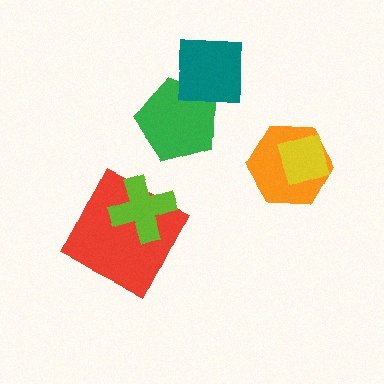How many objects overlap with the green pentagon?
1 object overlaps with the green pentagon.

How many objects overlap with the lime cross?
1 object overlaps with the lime cross.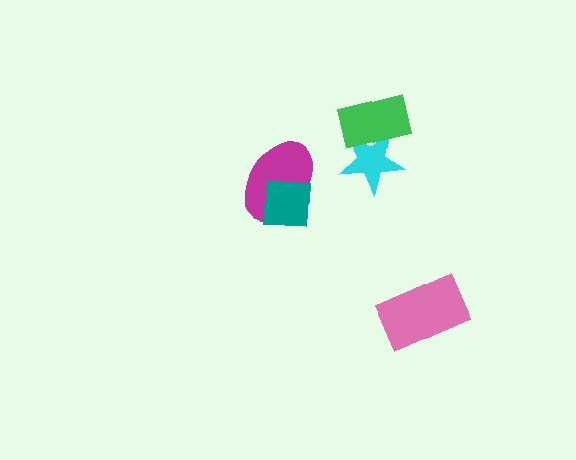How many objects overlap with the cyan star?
1 object overlaps with the cyan star.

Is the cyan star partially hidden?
Yes, it is partially covered by another shape.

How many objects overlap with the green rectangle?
1 object overlaps with the green rectangle.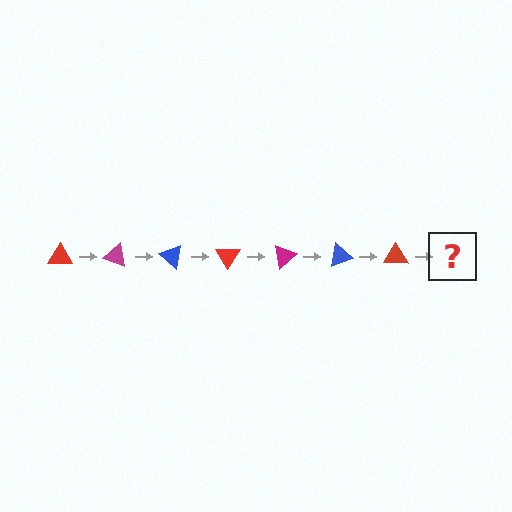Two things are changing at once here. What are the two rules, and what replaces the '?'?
The two rules are that it rotates 20 degrees each step and the color cycles through red, magenta, and blue. The '?' should be a magenta triangle, rotated 140 degrees from the start.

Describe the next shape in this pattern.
It should be a magenta triangle, rotated 140 degrees from the start.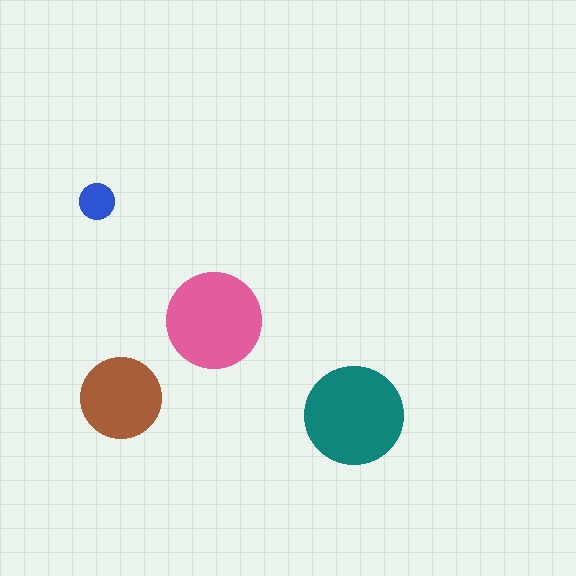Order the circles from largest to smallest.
the teal one, the pink one, the brown one, the blue one.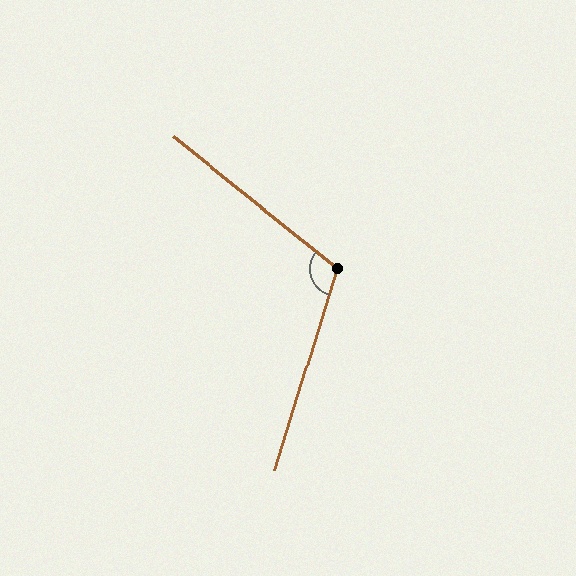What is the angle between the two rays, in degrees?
Approximately 111 degrees.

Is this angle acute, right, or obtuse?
It is obtuse.